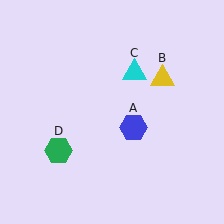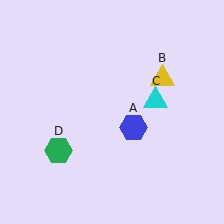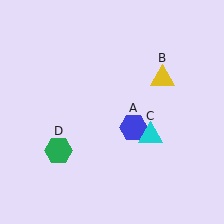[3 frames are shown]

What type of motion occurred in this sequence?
The cyan triangle (object C) rotated clockwise around the center of the scene.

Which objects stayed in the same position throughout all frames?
Blue hexagon (object A) and yellow triangle (object B) and green hexagon (object D) remained stationary.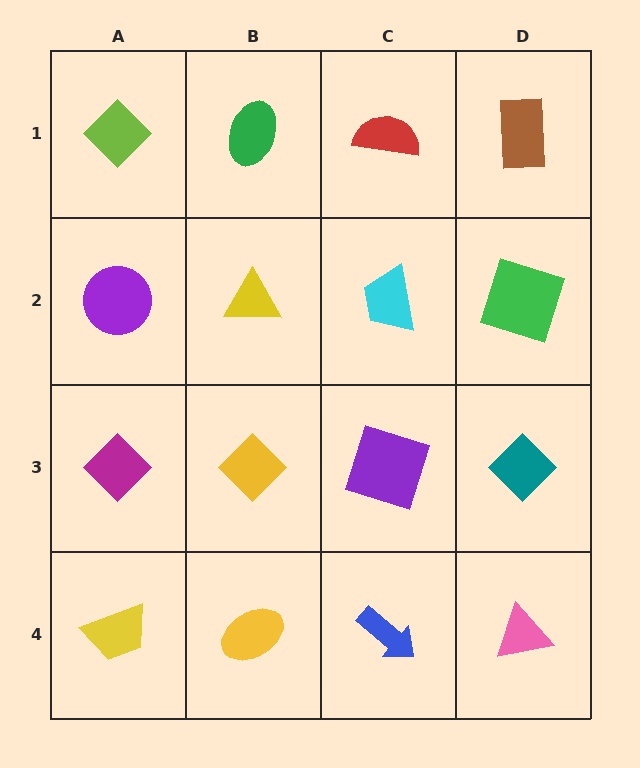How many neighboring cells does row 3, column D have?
3.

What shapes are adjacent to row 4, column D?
A teal diamond (row 3, column D), a blue arrow (row 4, column C).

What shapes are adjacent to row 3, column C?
A cyan trapezoid (row 2, column C), a blue arrow (row 4, column C), a yellow diamond (row 3, column B), a teal diamond (row 3, column D).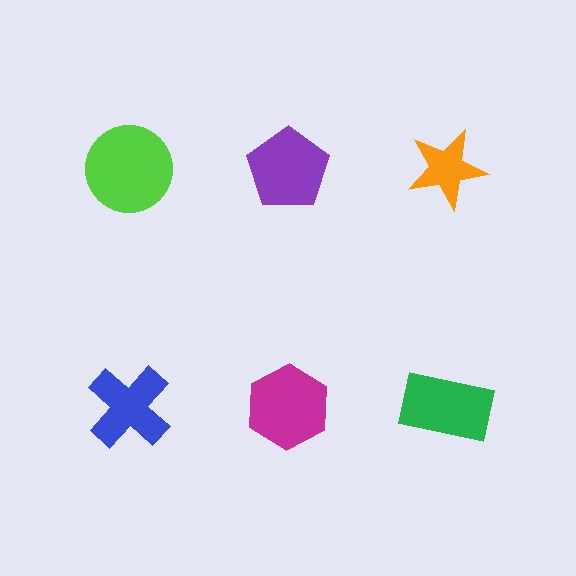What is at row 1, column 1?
A lime circle.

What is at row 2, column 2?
A magenta hexagon.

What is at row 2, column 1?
A blue cross.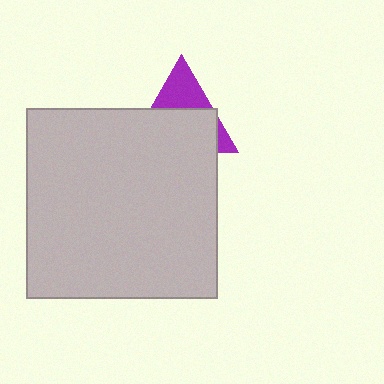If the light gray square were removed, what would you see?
You would see the complete purple triangle.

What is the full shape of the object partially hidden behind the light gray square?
The partially hidden object is a purple triangle.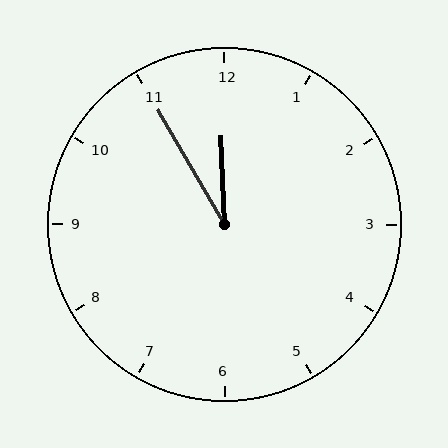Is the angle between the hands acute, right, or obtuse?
It is acute.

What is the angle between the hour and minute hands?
Approximately 28 degrees.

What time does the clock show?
11:55.